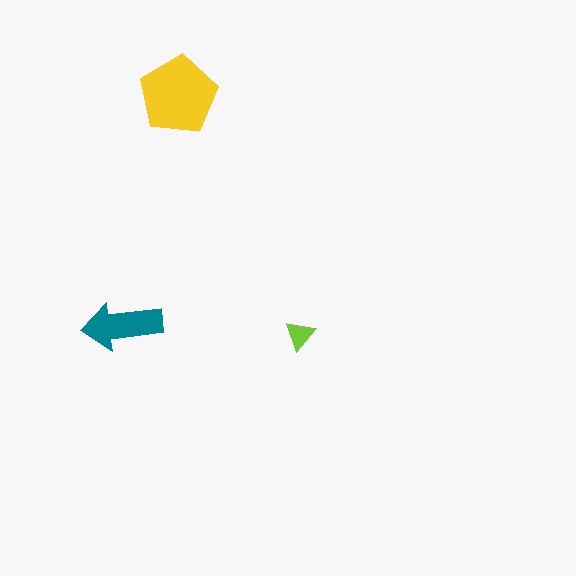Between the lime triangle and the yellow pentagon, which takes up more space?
The yellow pentagon.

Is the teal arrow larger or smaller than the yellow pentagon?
Smaller.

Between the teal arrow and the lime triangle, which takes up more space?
The teal arrow.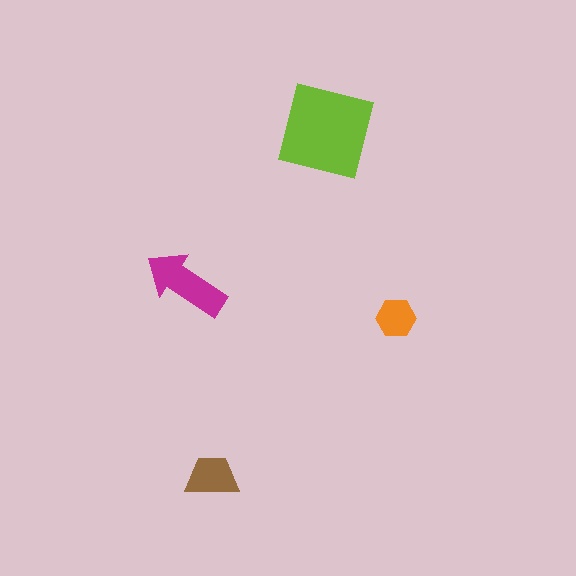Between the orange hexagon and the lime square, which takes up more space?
The lime square.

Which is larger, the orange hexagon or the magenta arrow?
The magenta arrow.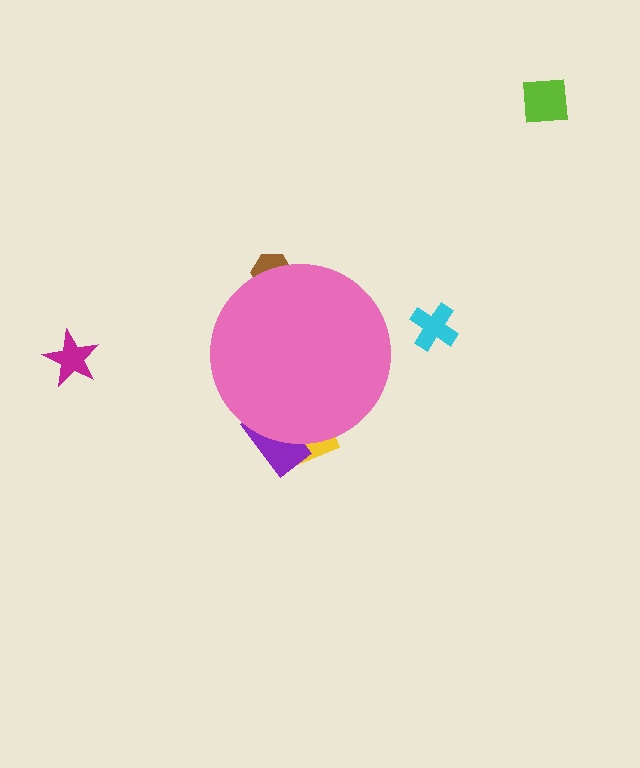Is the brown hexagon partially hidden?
Yes, the brown hexagon is partially hidden behind the pink circle.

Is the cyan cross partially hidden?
No, the cyan cross is fully visible.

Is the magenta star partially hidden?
No, the magenta star is fully visible.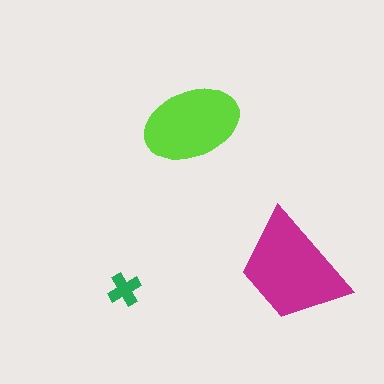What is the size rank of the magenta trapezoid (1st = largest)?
1st.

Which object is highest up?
The lime ellipse is topmost.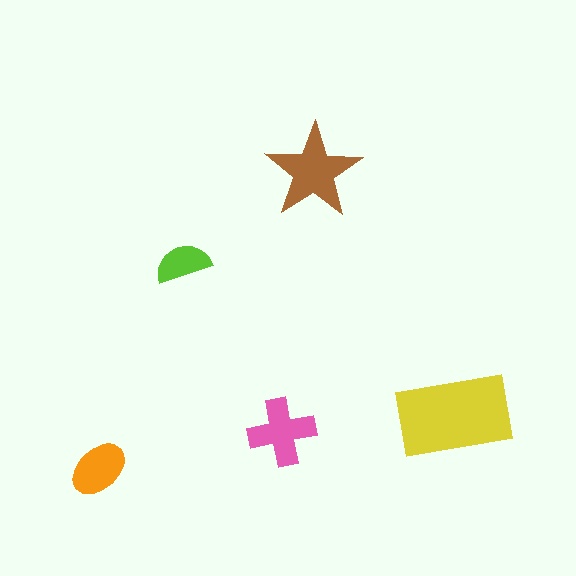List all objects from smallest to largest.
The lime semicircle, the orange ellipse, the pink cross, the brown star, the yellow rectangle.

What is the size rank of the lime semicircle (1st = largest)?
5th.